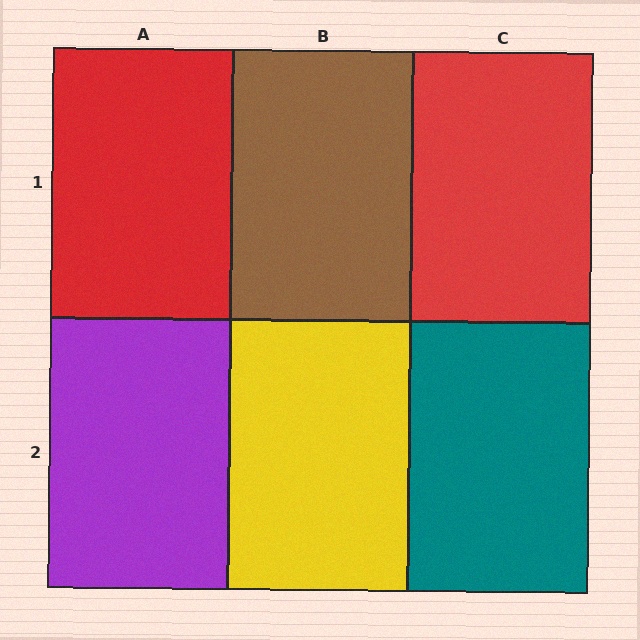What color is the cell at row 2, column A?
Purple.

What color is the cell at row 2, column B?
Yellow.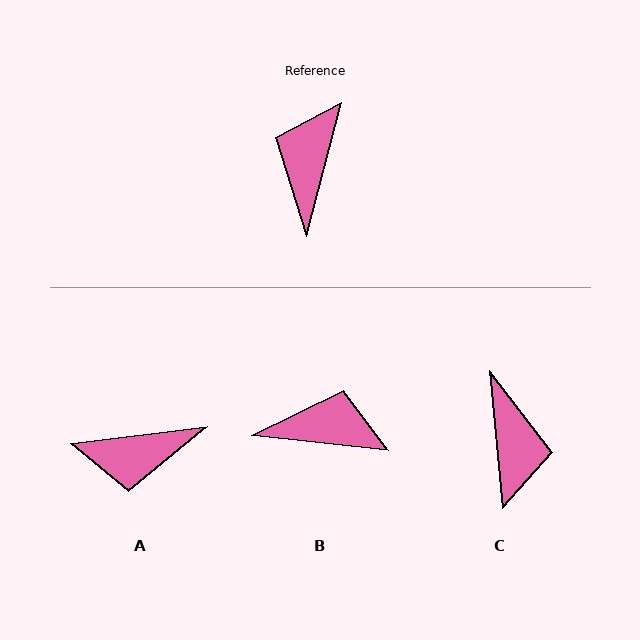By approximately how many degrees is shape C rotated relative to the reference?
Approximately 160 degrees clockwise.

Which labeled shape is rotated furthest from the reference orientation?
C, about 160 degrees away.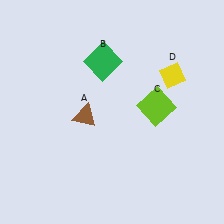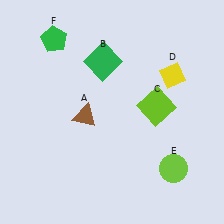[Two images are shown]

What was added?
A lime circle (E), a green pentagon (F) were added in Image 2.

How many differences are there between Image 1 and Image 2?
There are 2 differences between the two images.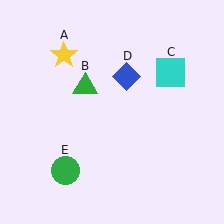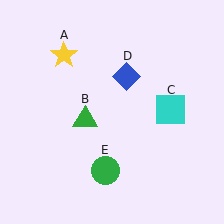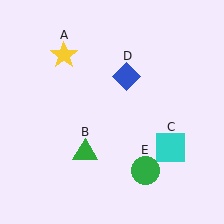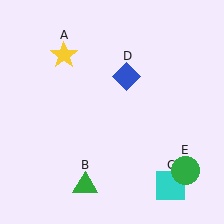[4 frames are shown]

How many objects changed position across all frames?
3 objects changed position: green triangle (object B), cyan square (object C), green circle (object E).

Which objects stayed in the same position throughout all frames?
Yellow star (object A) and blue diamond (object D) remained stationary.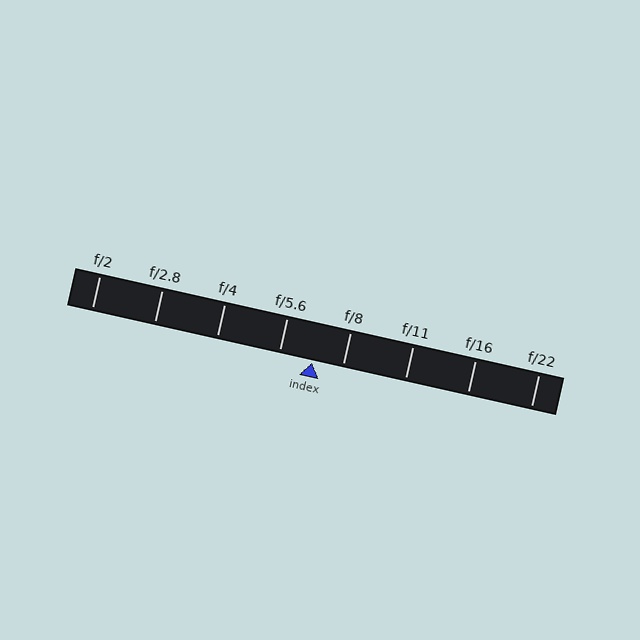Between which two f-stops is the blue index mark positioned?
The index mark is between f/5.6 and f/8.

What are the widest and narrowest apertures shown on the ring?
The widest aperture shown is f/2 and the narrowest is f/22.